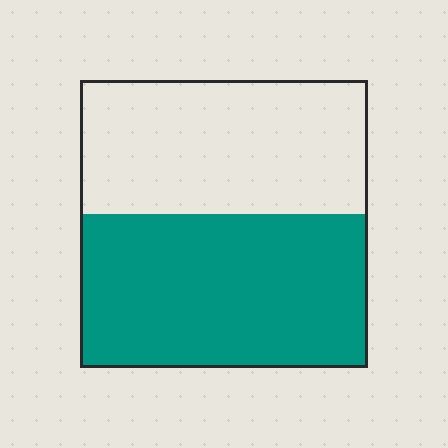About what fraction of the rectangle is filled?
About one half (1/2).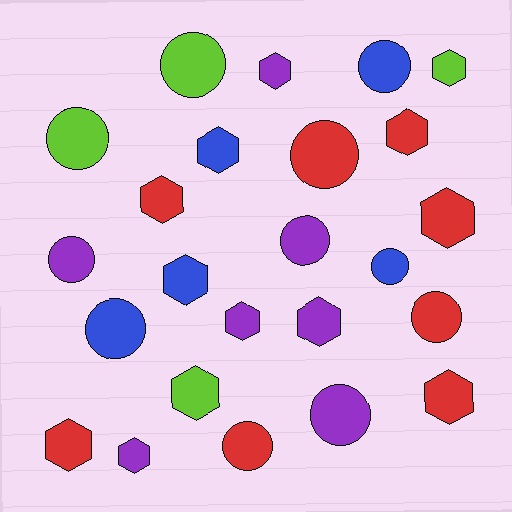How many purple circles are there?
There are 3 purple circles.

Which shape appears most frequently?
Hexagon, with 13 objects.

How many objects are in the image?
There are 24 objects.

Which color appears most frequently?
Red, with 8 objects.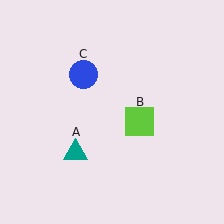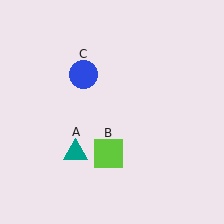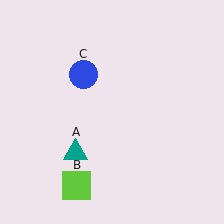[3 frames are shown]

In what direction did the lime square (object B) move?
The lime square (object B) moved down and to the left.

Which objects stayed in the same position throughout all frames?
Teal triangle (object A) and blue circle (object C) remained stationary.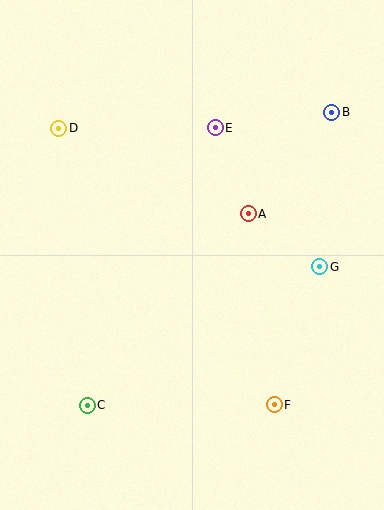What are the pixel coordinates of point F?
Point F is at (274, 405).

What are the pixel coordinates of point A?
Point A is at (248, 214).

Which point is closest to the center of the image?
Point A at (248, 214) is closest to the center.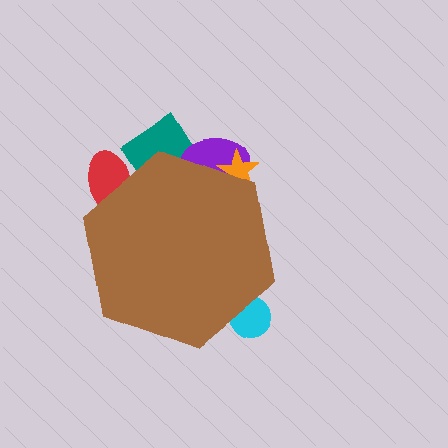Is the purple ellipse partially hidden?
Yes, the purple ellipse is partially hidden behind the brown hexagon.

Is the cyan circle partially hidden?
Yes, the cyan circle is partially hidden behind the brown hexagon.